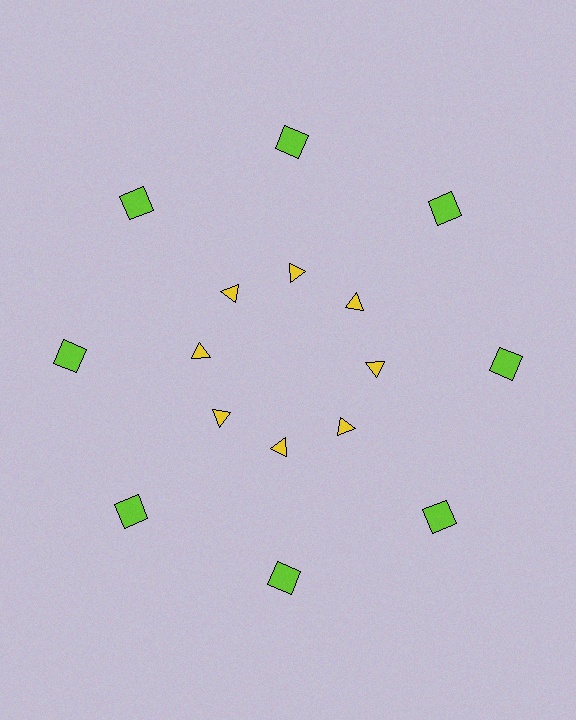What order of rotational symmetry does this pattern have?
This pattern has 8-fold rotational symmetry.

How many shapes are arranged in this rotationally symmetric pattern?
There are 16 shapes, arranged in 8 groups of 2.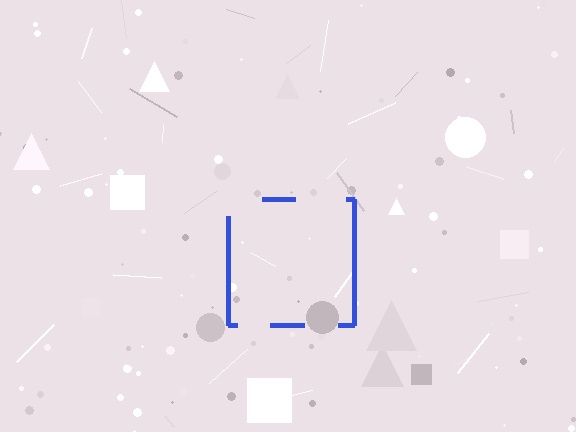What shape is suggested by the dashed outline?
The dashed outline suggests a square.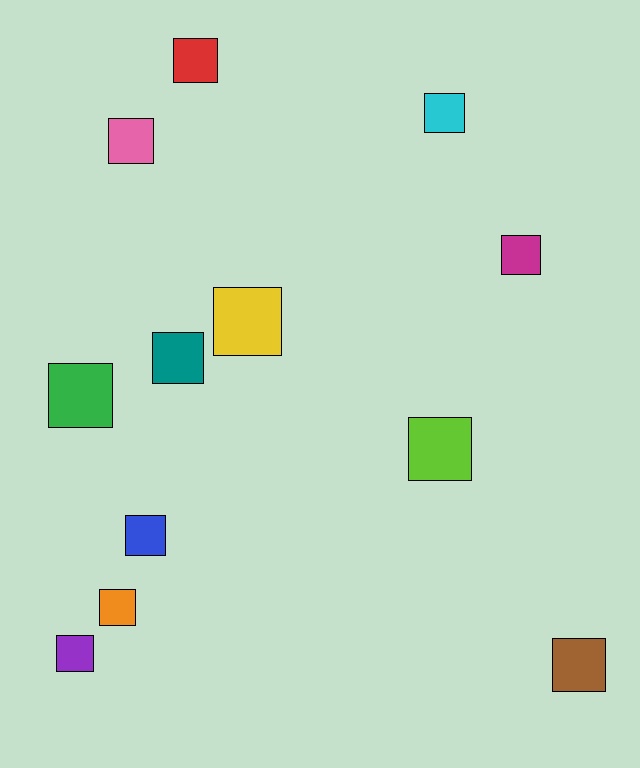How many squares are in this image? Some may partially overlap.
There are 12 squares.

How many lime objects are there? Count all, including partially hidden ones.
There is 1 lime object.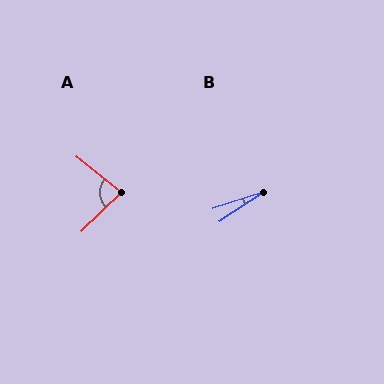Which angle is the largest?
A, at approximately 83 degrees.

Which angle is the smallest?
B, at approximately 15 degrees.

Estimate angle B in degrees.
Approximately 15 degrees.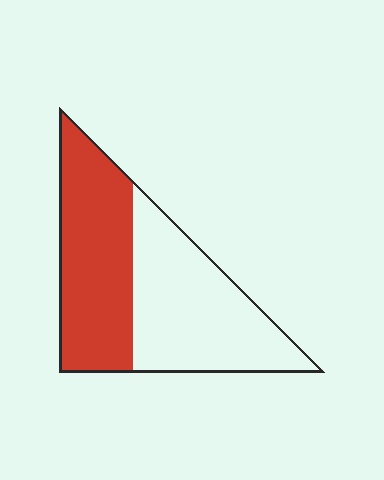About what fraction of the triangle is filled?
About one half (1/2).